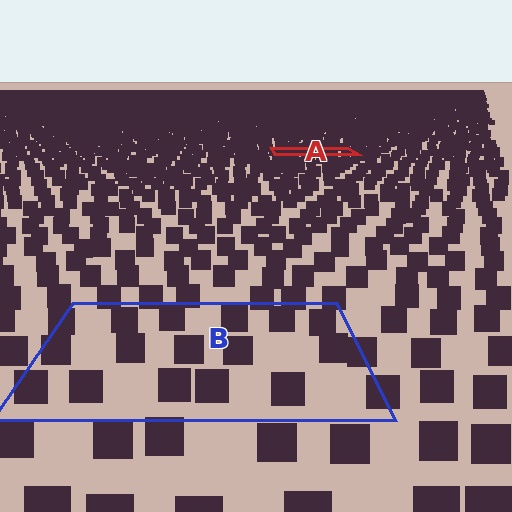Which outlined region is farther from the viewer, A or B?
Region A is farther from the viewer — the texture elements inside it appear smaller and more densely packed.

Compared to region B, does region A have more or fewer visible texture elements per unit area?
Region A has more texture elements per unit area — they are packed more densely because it is farther away.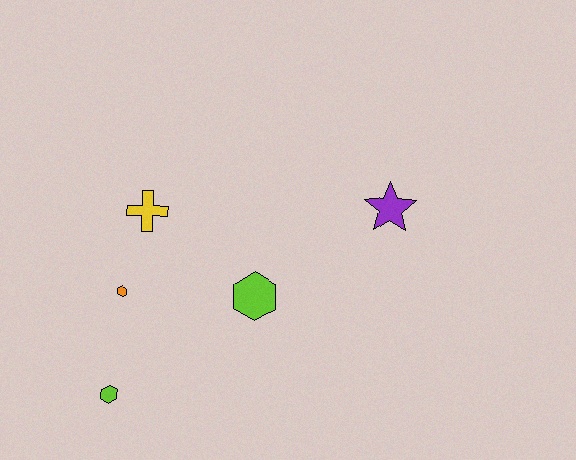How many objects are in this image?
There are 5 objects.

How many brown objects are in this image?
There are no brown objects.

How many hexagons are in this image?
There are 3 hexagons.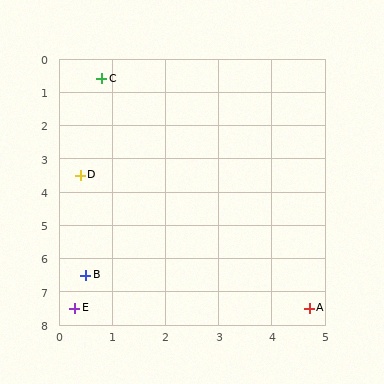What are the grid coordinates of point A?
Point A is at approximately (4.7, 7.5).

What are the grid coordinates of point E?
Point E is at approximately (0.3, 7.5).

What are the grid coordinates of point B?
Point B is at approximately (0.5, 6.5).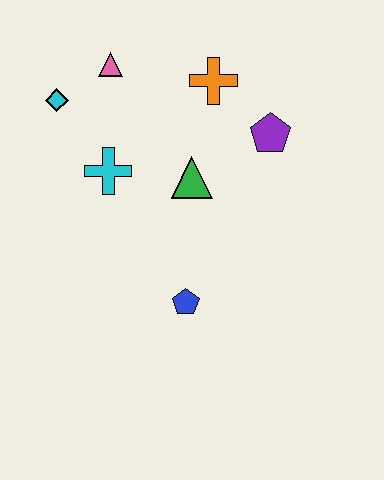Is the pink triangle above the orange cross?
Yes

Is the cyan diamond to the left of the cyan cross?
Yes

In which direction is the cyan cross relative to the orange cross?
The cyan cross is to the left of the orange cross.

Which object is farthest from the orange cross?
The blue pentagon is farthest from the orange cross.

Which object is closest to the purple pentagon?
The orange cross is closest to the purple pentagon.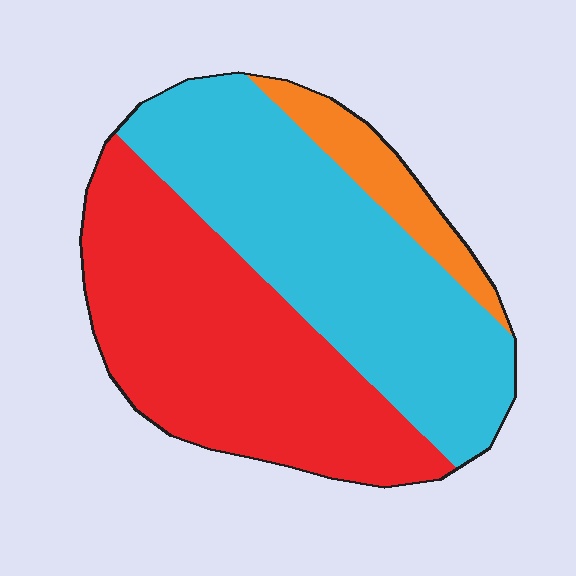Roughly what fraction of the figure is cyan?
Cyan takes up between a third and a half of the figure.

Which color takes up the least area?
Orange, at roughly 10%.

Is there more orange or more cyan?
Cyan.